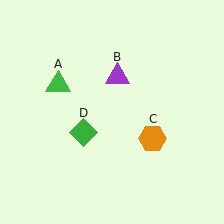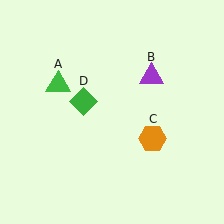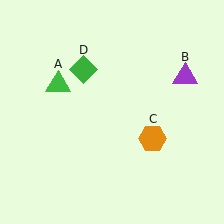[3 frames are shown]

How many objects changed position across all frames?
2 objects changed position: purple triangle (object B), green diamond (object D).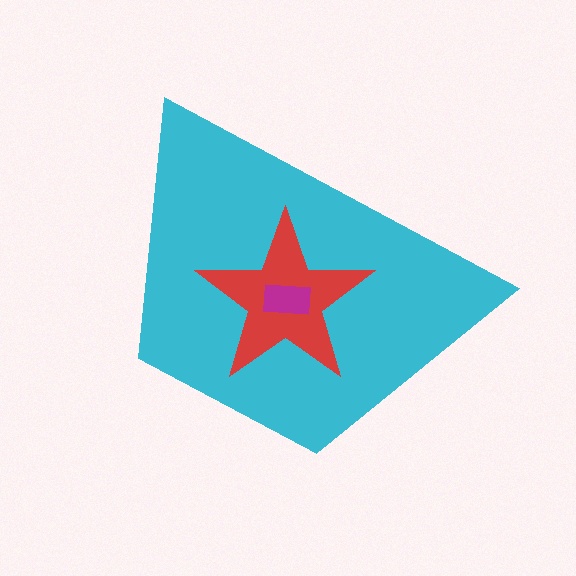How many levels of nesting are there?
3.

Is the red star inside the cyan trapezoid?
Yes.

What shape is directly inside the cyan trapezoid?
The red star.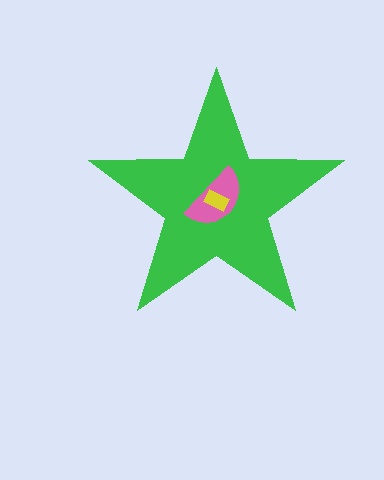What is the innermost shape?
The yellow rectangle.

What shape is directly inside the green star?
The pink semicircle.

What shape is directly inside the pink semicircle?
The yellow rectangle.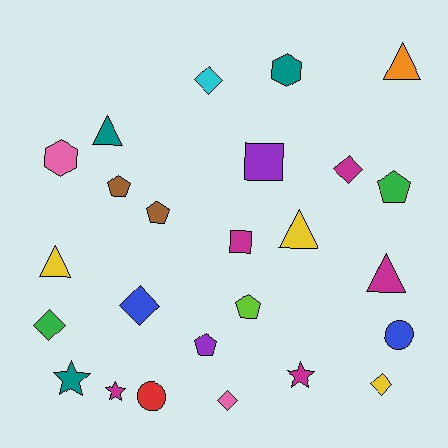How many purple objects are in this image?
There are 2 purple objects.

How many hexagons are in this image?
There are 2 hexagons.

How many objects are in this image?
There are 25 objects.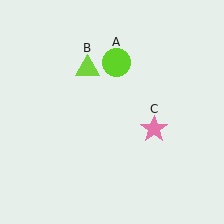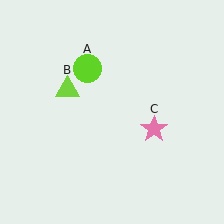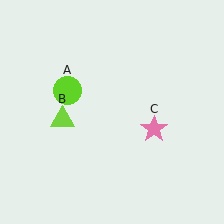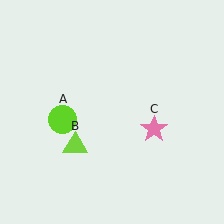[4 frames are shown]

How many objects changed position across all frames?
2 objects changed position: lime circle (object A), lime triangle (object B).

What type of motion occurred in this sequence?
The lime circle (object A), lime triangle (object B) rotated counterclockwise around the center of the scene.